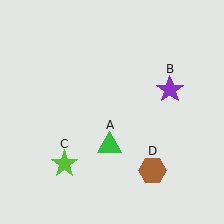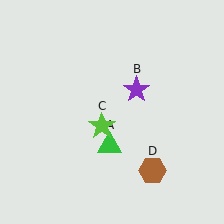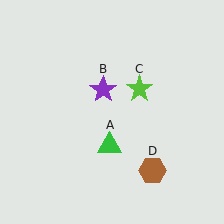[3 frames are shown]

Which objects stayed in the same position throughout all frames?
Green triangle (object A) and brown hexagon (object D) remained stationary.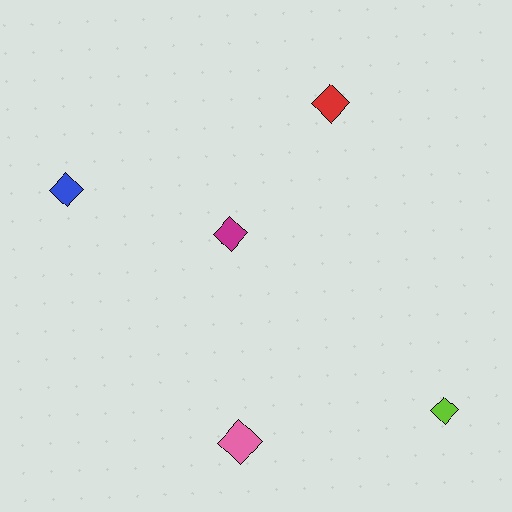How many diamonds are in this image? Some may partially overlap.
There are 5 diamonds.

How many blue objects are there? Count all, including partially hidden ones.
There is 1 blue object.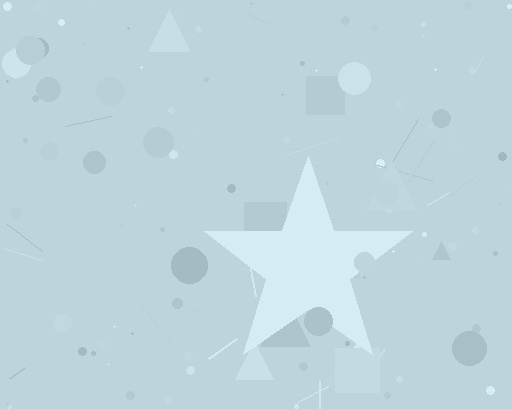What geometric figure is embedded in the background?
A star is embedded in the background.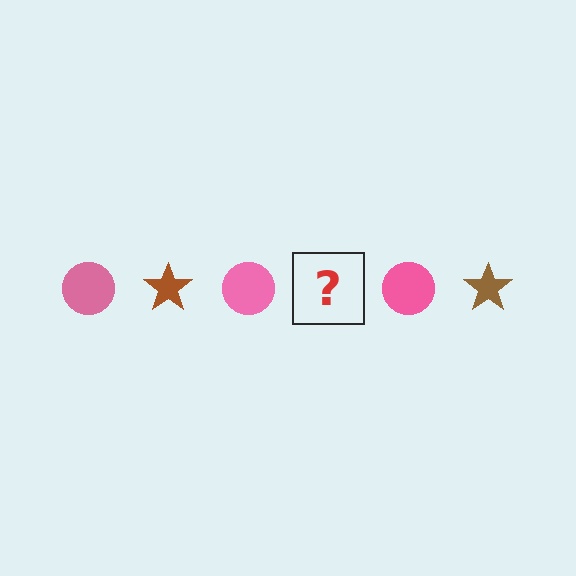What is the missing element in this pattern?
The missing element is a brown star.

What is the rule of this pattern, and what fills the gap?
The rule is that the pattern alternates between pink circle and brown star. The gap should be filled with a brown star.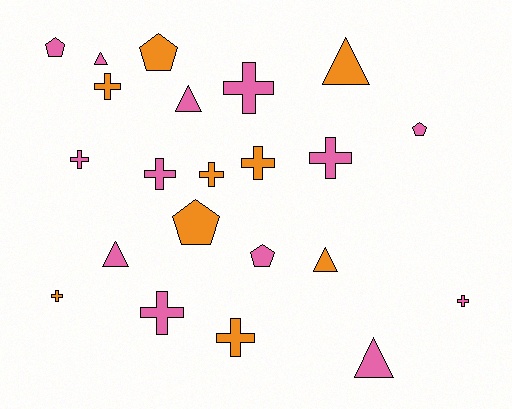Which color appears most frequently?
Pink, with 13 objects.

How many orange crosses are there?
There are 5 orange crosses.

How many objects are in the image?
There are 22 objects.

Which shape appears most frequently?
Cross, with 11 objects.